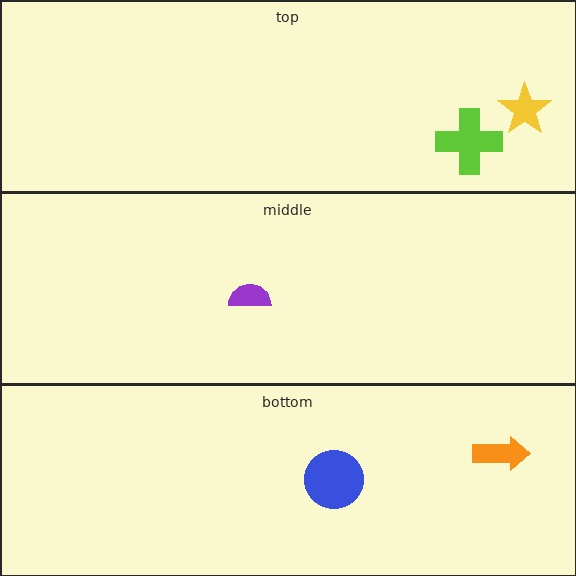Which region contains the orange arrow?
The bottom region.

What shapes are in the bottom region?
The blue circle, the orange arrow.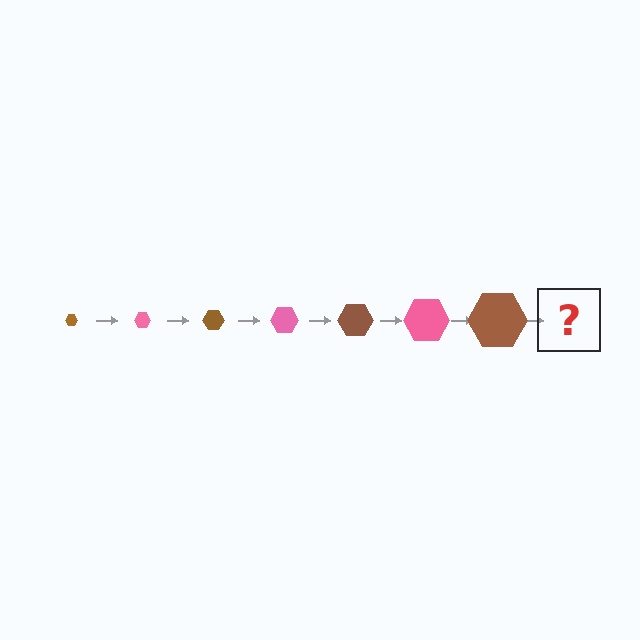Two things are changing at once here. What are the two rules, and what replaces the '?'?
The two rules are that the hexagon grows larger each step and the color cycles through brown and pink. The '?' should be a pink hexagon, larger than the previous one.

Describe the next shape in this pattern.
It should be a pink hexagon, larger than the previous one.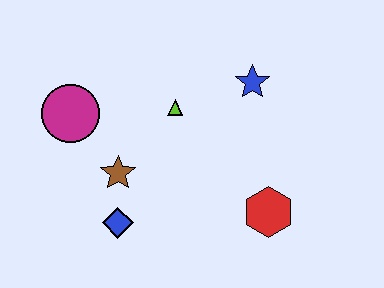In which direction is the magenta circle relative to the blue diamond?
The magenta circle is above the blue diamond.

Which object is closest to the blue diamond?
The brown star is closest to the blue diamond.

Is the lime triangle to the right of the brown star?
Yes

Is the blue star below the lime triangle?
No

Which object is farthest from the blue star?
The blue diamond is farthest from the blue star.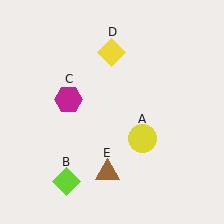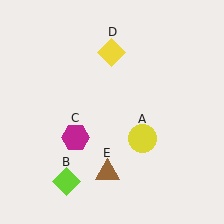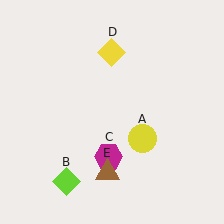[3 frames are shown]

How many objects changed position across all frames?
1 object changed position: magenta hexagon (object C).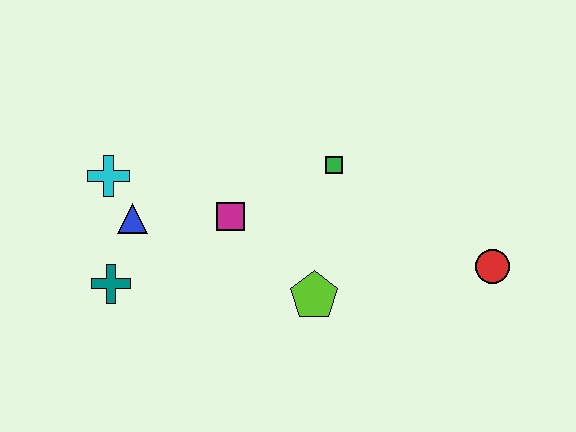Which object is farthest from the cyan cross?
The red circle is farthest from the cyan cross.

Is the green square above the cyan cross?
Yes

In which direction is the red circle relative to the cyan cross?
The red circle is to the right of the cyan cross.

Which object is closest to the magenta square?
The blue triangle is closest to the magenta square.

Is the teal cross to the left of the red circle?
Yes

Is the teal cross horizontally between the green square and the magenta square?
No